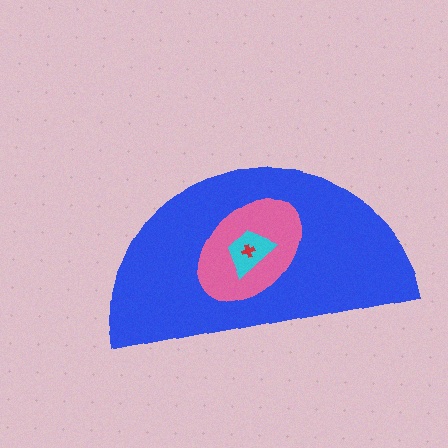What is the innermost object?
The red cross.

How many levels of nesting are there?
4.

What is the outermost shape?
The blue semicircle.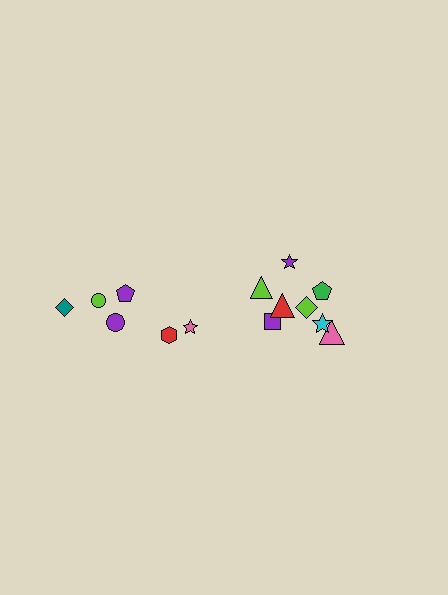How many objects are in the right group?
There are 8 objects.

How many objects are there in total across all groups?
There are 14 objects.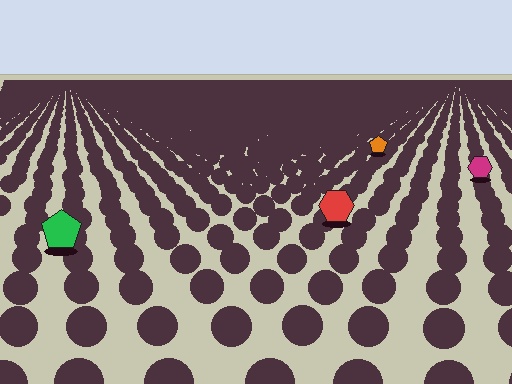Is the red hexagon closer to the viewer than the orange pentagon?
Yes. The red hexagon is closer — you can tell from the texture gradient: the ground texture is coarser near it.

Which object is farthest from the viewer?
The orange pentagon is farthest from the viewer. It appears smaller and the ground texture around it is denser.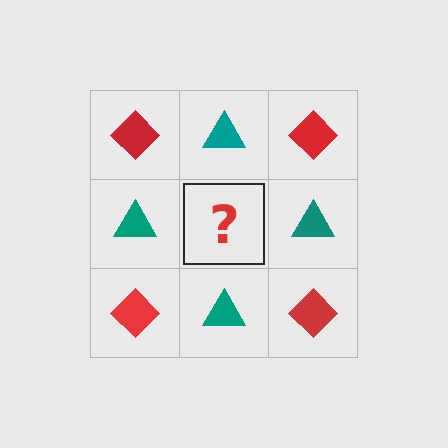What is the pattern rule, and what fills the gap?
The rule is that it alternates red diamond and teal triangle in a checkerboard pattern. The gap should be filled with a red diamond.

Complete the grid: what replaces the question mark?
The question mark should be replaced with a red diamond.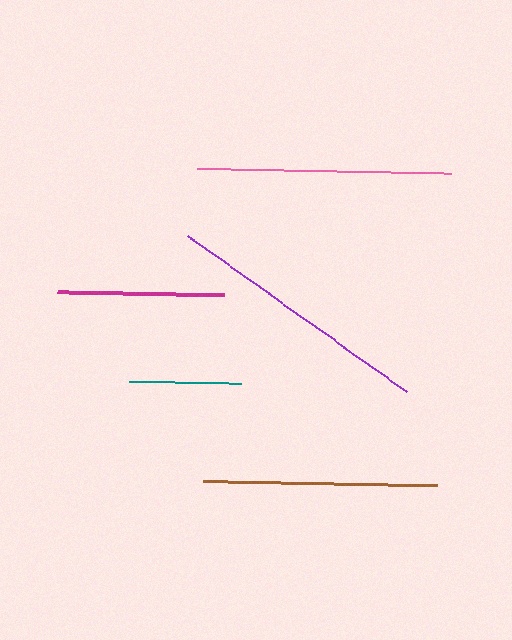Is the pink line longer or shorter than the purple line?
The purple line is longer than the pink line.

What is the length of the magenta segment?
The magenta segment is approximately 167 pixels long.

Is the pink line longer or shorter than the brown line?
The pink line is longer than the brown line.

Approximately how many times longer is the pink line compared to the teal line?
The pink line is approximately 2.3 times the length of the teal line.